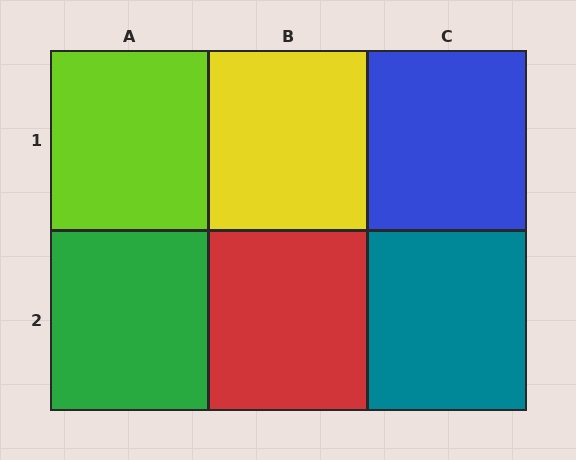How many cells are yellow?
1 cell is yellow.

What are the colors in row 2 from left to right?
Green, red, teal.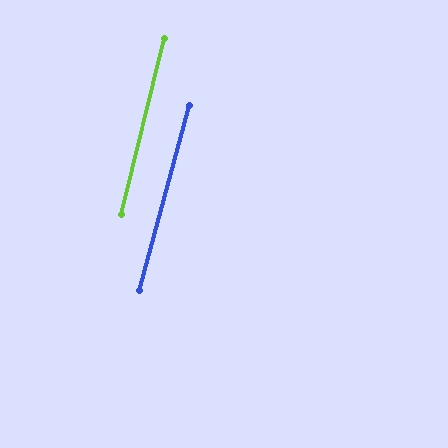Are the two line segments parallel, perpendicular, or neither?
Parallel — their directions differ by only 1.1°.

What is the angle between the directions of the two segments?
Approximately 1 degree.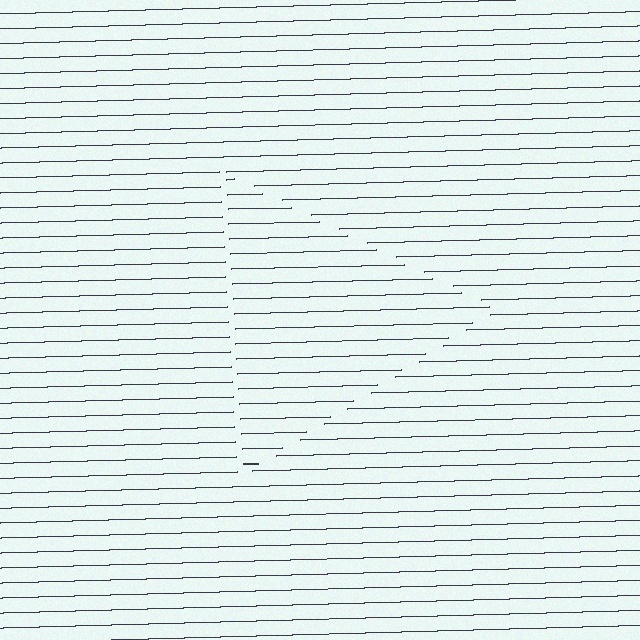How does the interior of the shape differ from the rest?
The interior of the shape contains the same grating, shifted by half a period — the contour is defined by the phase discontinuity where line-ends from the inner and outer gratings abut.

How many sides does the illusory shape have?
3 sides — the line-ends trace a triangle.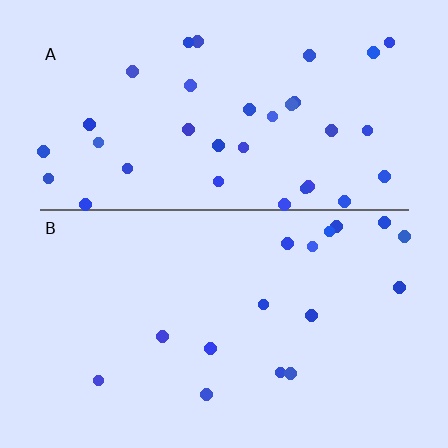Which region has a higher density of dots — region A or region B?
A (the top).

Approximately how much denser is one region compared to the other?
Approximately 2.3× — region A over region B.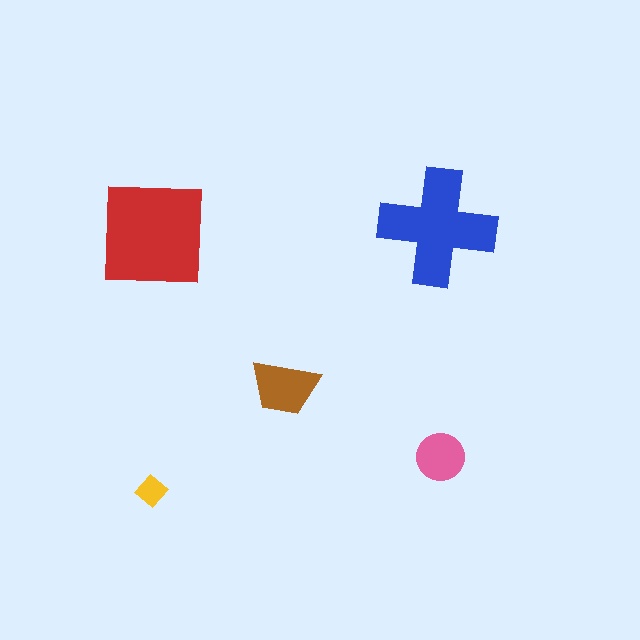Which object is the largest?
The red square.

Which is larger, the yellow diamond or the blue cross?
The blue cross.